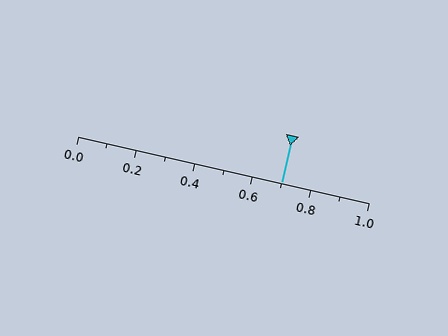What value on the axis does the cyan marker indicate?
The marker indicates approximately 0.7.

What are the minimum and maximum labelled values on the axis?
The axis runs from 0.0 to 1.0.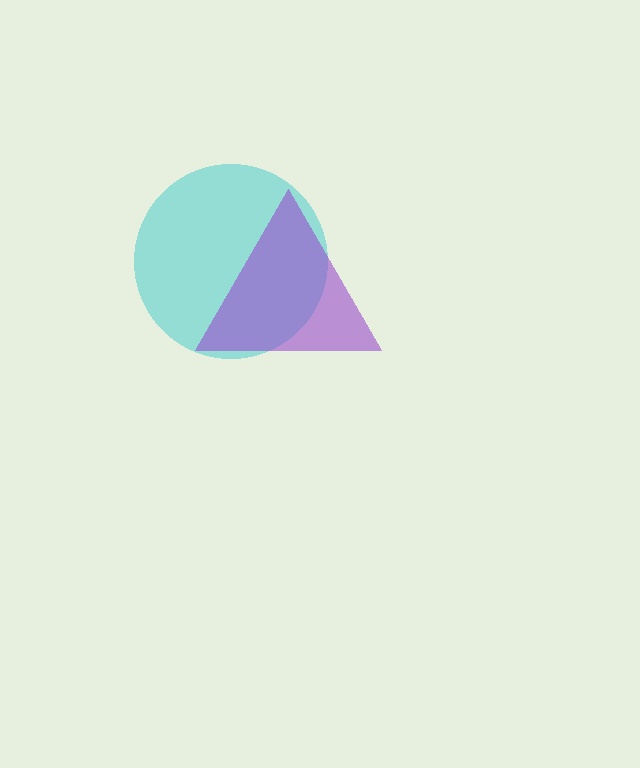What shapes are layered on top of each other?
The layered shapes are: a cyan circle, a purple triangle.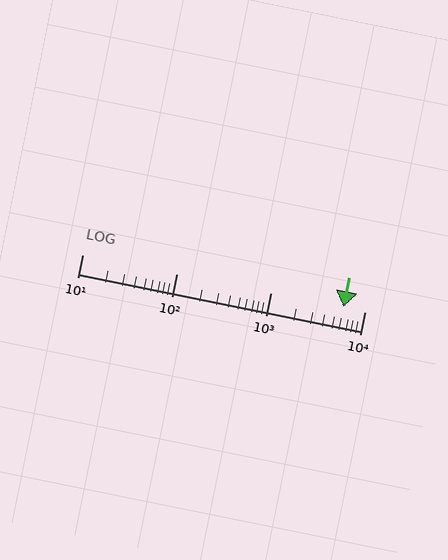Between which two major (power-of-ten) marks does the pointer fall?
The pointer is between 1000 and 10000.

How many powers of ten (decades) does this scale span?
The scale spans 3 decades, from 10 to 10000.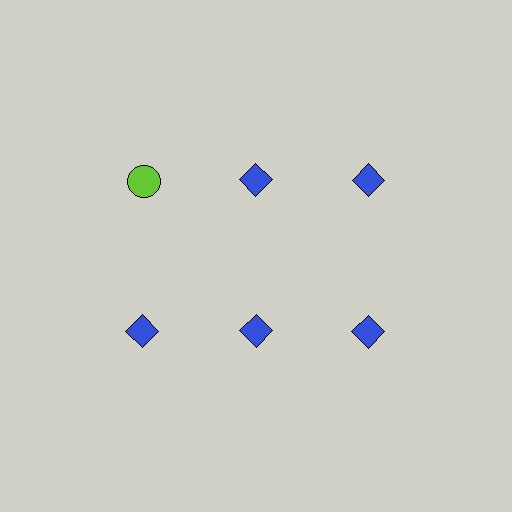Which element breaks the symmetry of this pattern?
The lime circle in the top row, leftmost column breaks the symmetry. All other shapes are blue diamonds.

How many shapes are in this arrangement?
There are 6 shapes arranged in a grid pattern.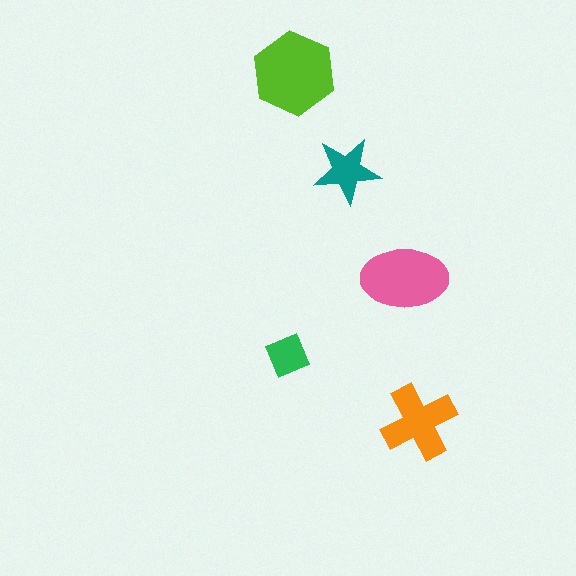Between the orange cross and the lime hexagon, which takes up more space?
The lime hexagon.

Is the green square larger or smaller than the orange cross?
Smaller.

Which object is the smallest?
The green square.